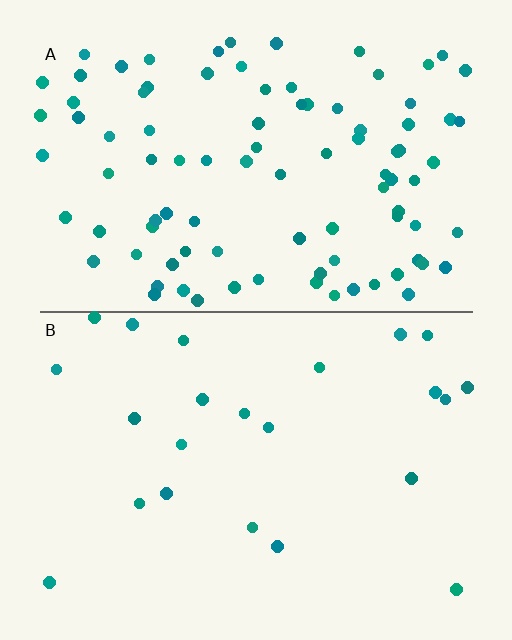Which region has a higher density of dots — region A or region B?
A (the top).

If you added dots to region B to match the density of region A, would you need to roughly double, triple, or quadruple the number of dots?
Approximately quadruple.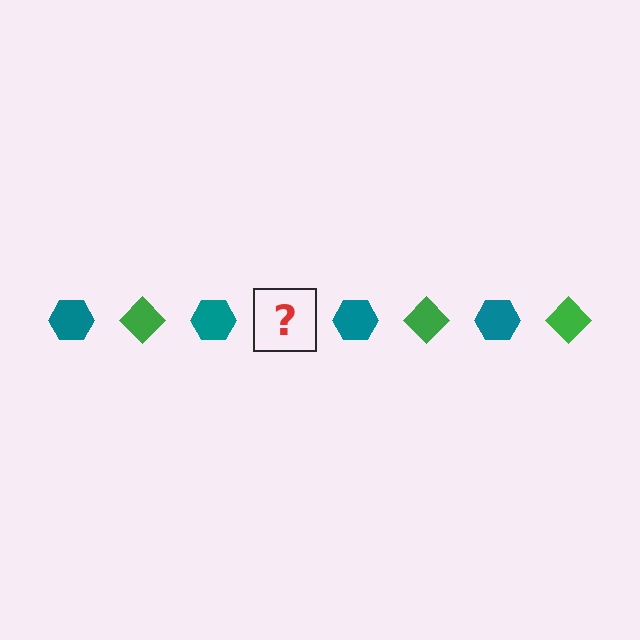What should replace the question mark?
The question mark should be replaced with a green diamond.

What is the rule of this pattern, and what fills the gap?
The rule is that the pattern alternates between teal hexagon and green diamond. The gap should be filled with a green diamond.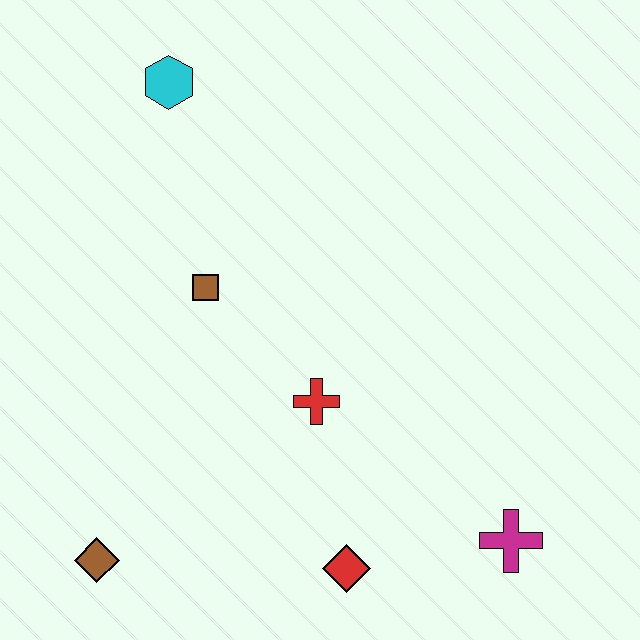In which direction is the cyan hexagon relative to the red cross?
The cyan hexagon is above the red cross.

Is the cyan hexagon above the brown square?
Yes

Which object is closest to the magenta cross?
The red diamond is closest to the magenta cross.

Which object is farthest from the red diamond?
The cyan hexagon is farthest from the red diamond.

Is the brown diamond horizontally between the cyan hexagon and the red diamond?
No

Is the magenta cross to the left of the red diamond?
No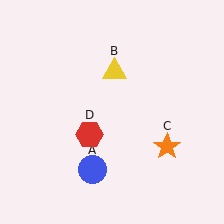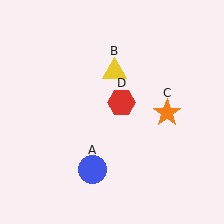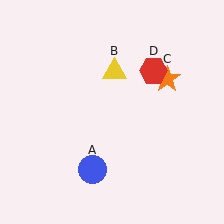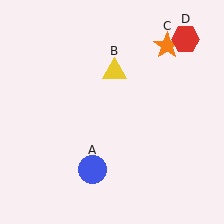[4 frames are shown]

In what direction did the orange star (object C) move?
The orange star (object C) moved up.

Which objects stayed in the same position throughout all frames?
Blue circle (object A) and yellow triangle (object B) remained stationary.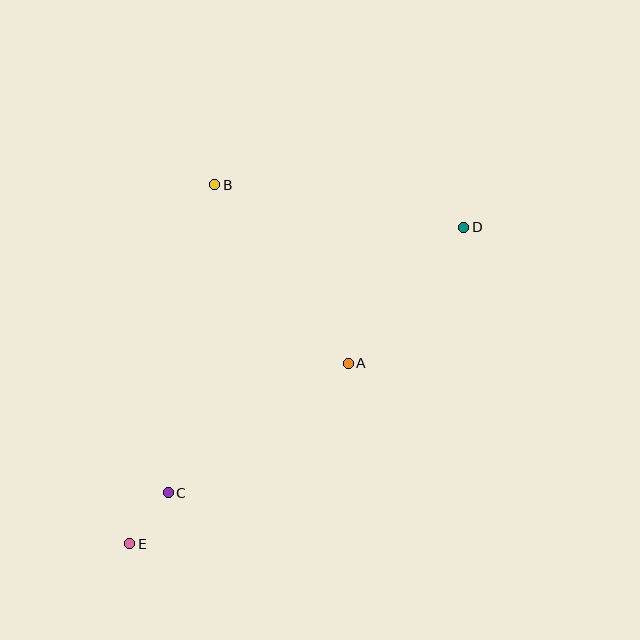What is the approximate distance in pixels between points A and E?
The distance between A and E is approximately 283 pixels.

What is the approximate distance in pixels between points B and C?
The distance between B and C is approximately 311 pixels.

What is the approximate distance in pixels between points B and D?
The distance between B and D is approximately 253 pixels.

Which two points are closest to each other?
Points C and E are closest to each other.